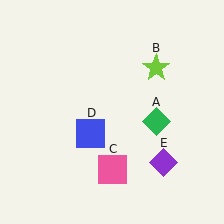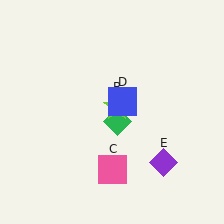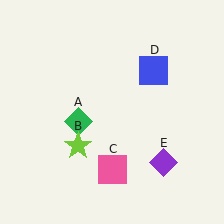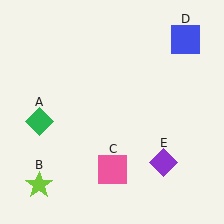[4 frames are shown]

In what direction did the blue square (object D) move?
The blue square (object D) moved up and to the right.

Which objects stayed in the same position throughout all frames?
Pink square (object C) and purple diamond (object E) remained stationary.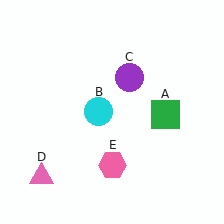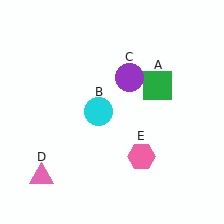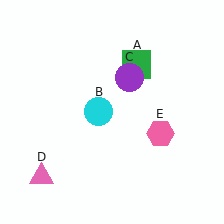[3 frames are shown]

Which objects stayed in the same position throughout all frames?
Cyan circle (object B) and purple circle (object C) and pink triangle (object D) remained stationary.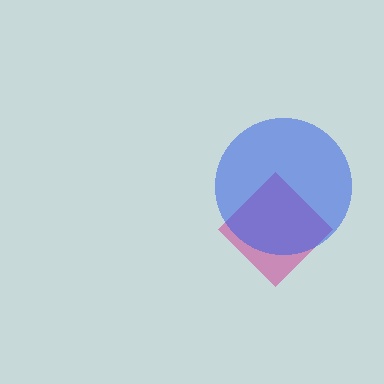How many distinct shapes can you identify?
There are 2 distinct shapes: a magenta diamond, a blue circle.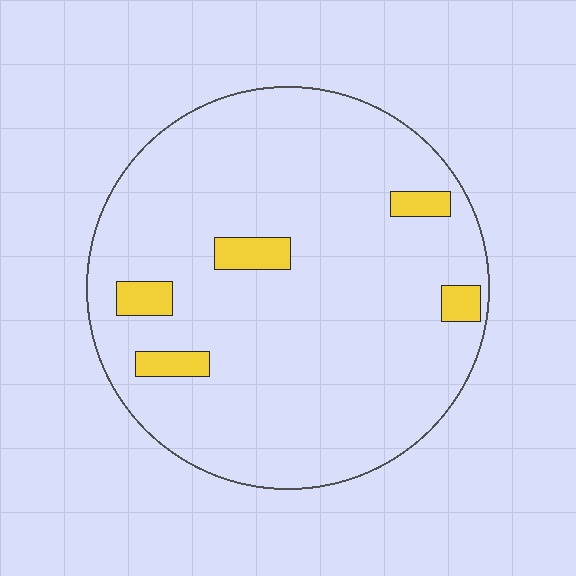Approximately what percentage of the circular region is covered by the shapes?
Approximately 5%.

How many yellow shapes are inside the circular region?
5.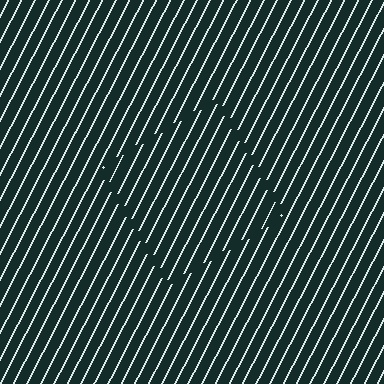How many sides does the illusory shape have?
4 sides — the line-ends trace a square.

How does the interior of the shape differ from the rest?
The interior of the shape contains the same grating, shifted by half a period — the contour is defined by the phase discontinuity where line-ends from the inner and outer gratings abut.